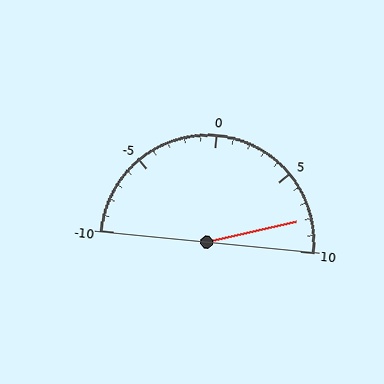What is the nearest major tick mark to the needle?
The nearest major tick mark is 10.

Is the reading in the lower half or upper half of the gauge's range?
The reading is in the upper half of the range (-10 to 10).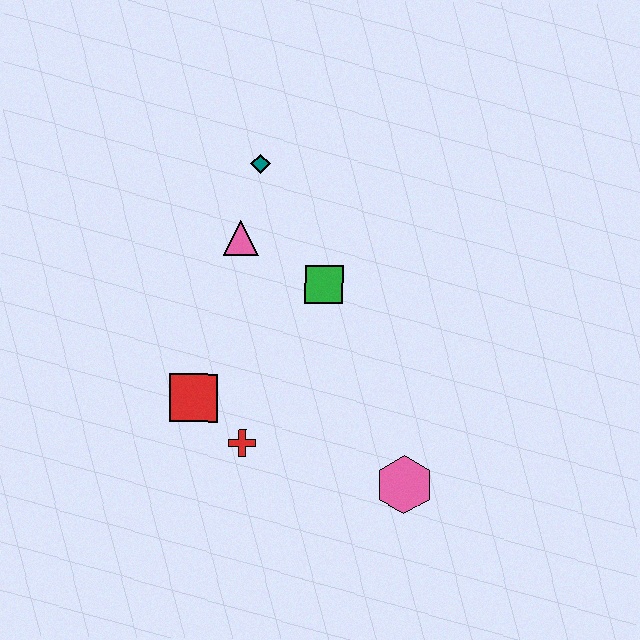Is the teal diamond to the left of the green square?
Yes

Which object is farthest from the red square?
The teal diamond is farthest from the red square.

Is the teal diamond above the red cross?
Yes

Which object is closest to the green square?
The pink triangle is closest to the green square.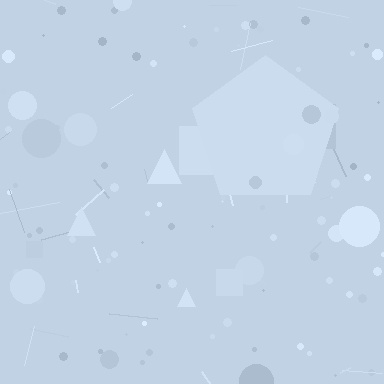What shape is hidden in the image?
A pentagon is hidden in the image.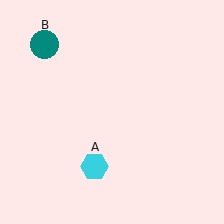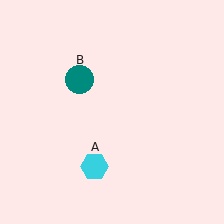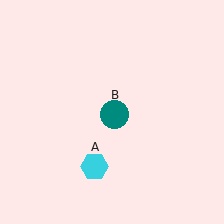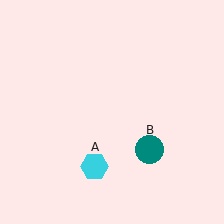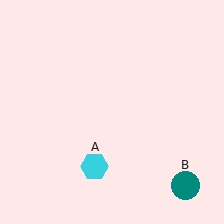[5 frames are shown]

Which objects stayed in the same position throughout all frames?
Cyan hexagon (object A) remained stationary.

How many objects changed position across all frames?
1 object changed position: teal circle (object B).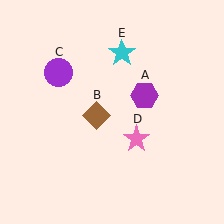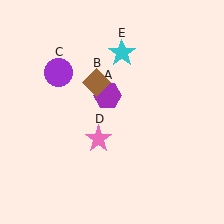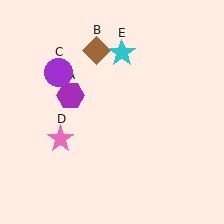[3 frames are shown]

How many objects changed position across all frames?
3 objects changed position: purple hexagon (object A), brown diamond (object B), pink star (object D).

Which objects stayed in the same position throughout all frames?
Purple circle (object C) and cyan star (object E) remained stationary.